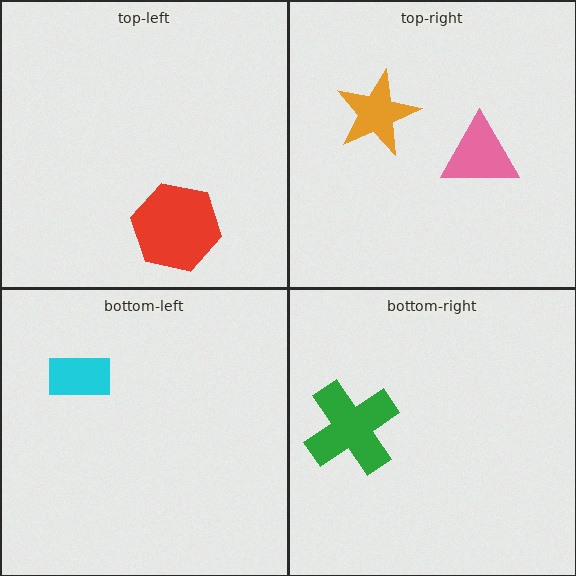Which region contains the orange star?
The top-right region.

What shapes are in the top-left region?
The red hexagon.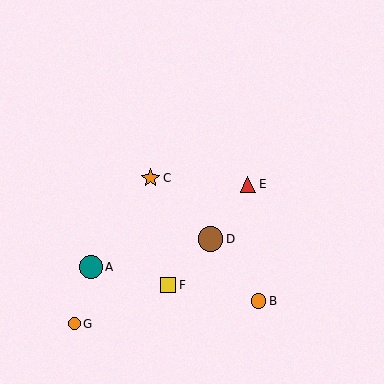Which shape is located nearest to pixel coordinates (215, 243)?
The brown circle (labeled D) at (211, 239) is nearest to that location.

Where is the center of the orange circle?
The center of the orange circle is at (259, 301).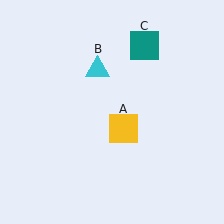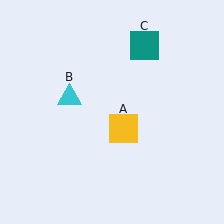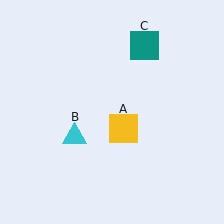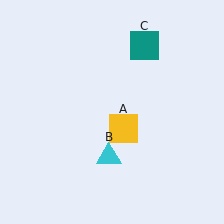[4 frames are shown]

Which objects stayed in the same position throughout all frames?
Yellow square (object A) and teal square (object C) remained stationary.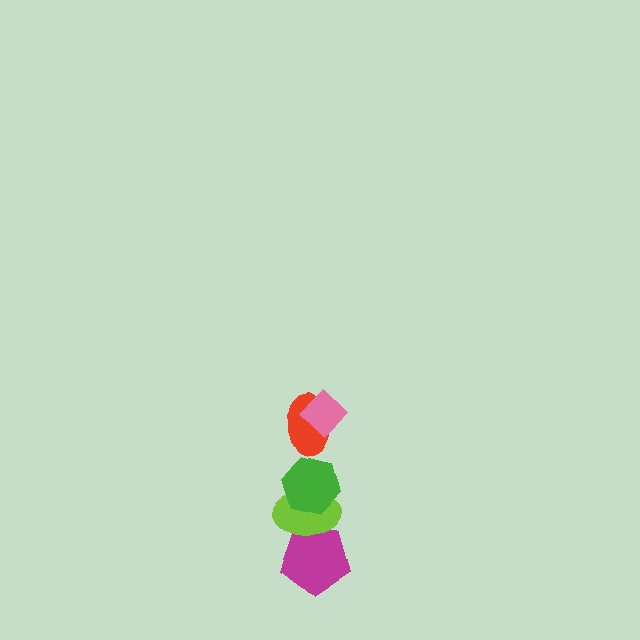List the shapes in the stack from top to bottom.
From top to bottom: the pink diamond, the red ellipse, the green hexagon, the lime ellipse, the magenta pentagon.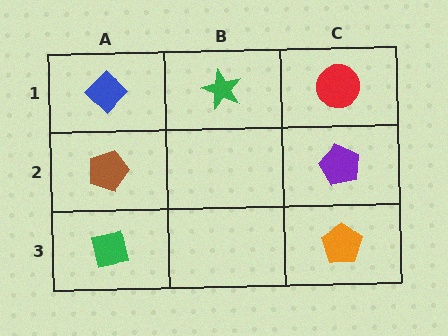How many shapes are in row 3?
2 shapes.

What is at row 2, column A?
A brown pentagon.